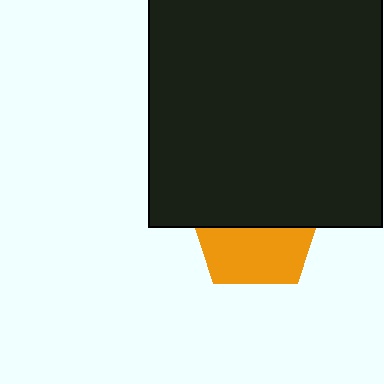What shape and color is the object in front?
The object in front is a black square.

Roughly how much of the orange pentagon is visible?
About half of it is visible (roughly 47%).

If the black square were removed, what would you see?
You would see the complete orange pentagon.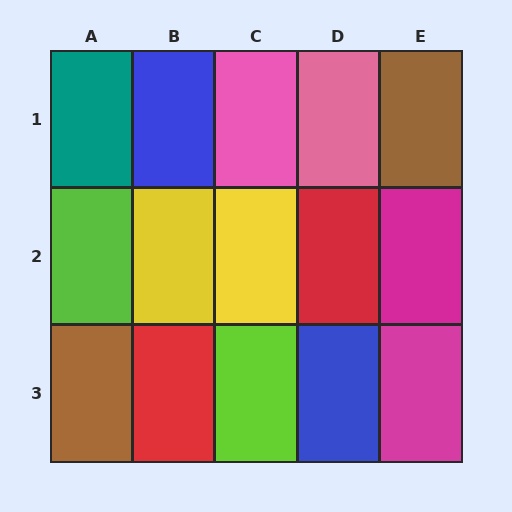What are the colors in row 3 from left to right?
Brown, red, lime, blue, magenta.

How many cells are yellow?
2 cells are yellow.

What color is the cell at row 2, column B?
Yellow.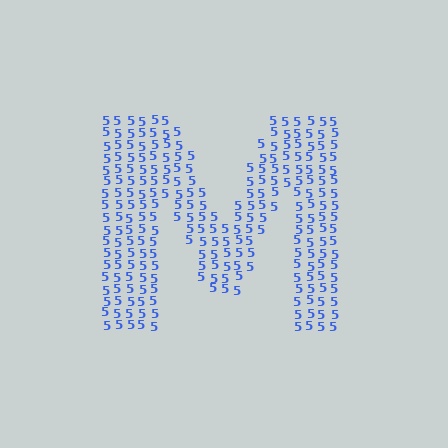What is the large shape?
The large shape is the letter M.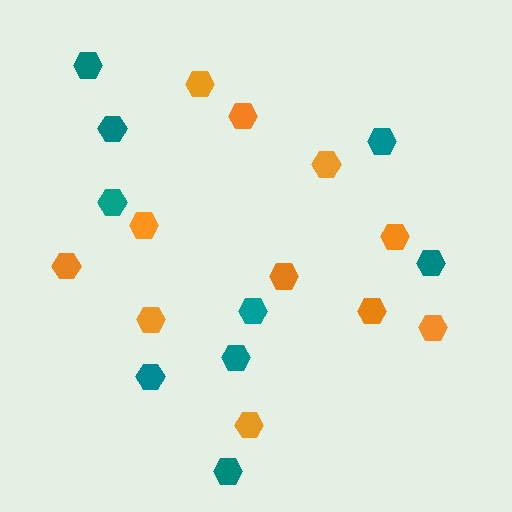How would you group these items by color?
There are 2 groups: one group of orange hexagons (11) and one group of teal hexagons (9).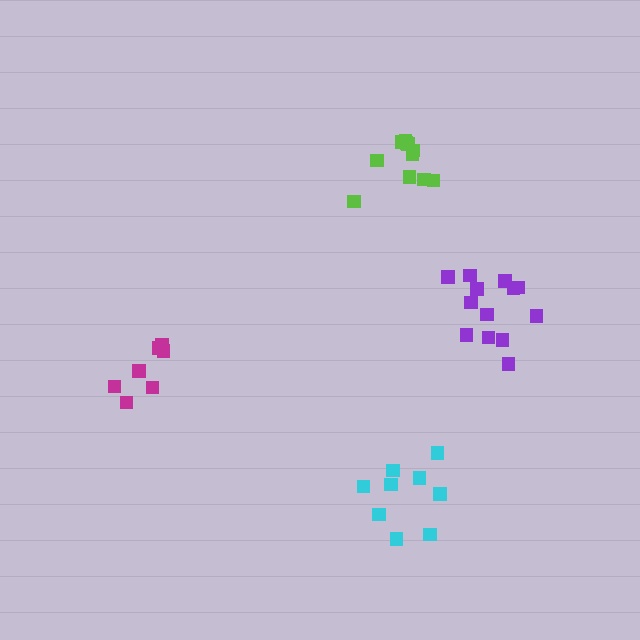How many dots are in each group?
Group 1: 13 dots, Group 2: 11 dots, Group 3: 9 dots, Group 4: 7 dots (40 total).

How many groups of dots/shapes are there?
There are 4 groups.